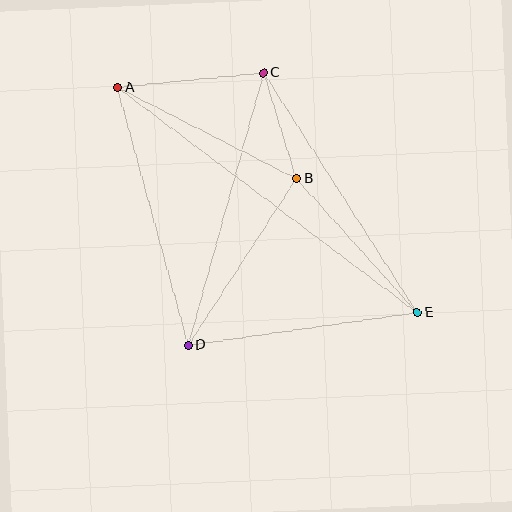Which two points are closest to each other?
Points B and C are closest to each other.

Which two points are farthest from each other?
Points A and E are farthest from each other.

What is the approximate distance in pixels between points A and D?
The distance between A and D is approximately 268 pixels.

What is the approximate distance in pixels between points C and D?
The distance between C and D is approximately 283 pixels.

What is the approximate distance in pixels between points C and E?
The distance between C and E is approximately 285 pixels.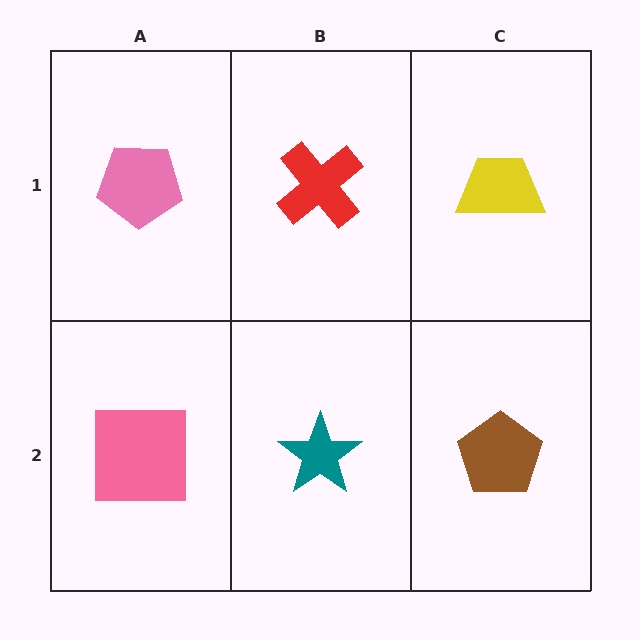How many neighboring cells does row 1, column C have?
2.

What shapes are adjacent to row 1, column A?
A pink square (row 2, column A), a red cross (row 1, column B).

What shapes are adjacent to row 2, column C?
A yellow trapezoid (row 1, column C), a teal star (row 2, column B).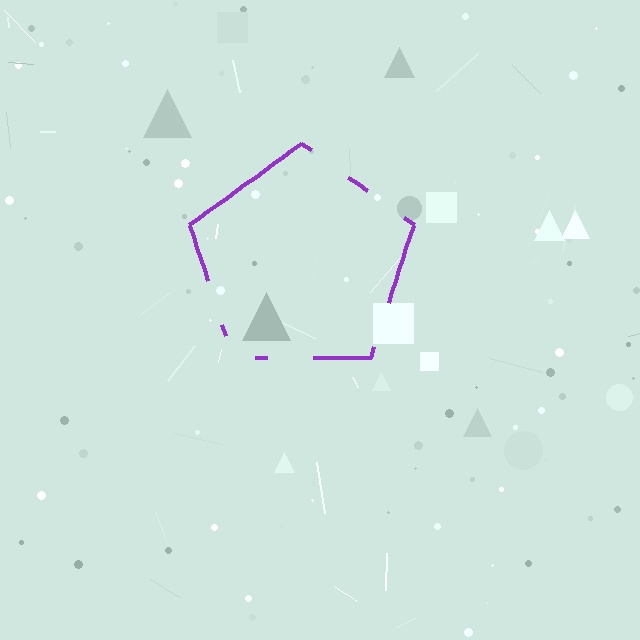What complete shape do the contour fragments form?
The contour fragments form a pentagon.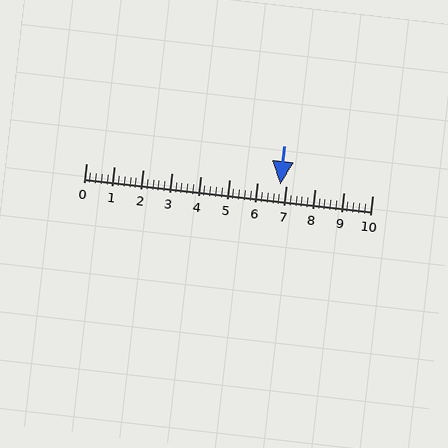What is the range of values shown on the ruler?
The ruler shows values from 0 to 10.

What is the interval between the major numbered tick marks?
The major tick marks are spaced 1 units apart.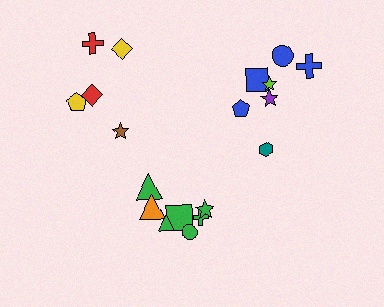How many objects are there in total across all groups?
There are 19 objects.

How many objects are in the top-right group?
There are 7 objects.